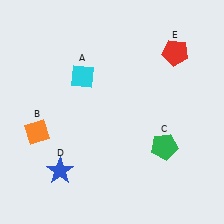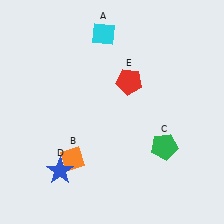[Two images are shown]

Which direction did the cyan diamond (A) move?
The cyan diamond (A) moved up.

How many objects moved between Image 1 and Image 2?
3 objects moved between the two images.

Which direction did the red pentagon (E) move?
The red pentagon (E) moved left.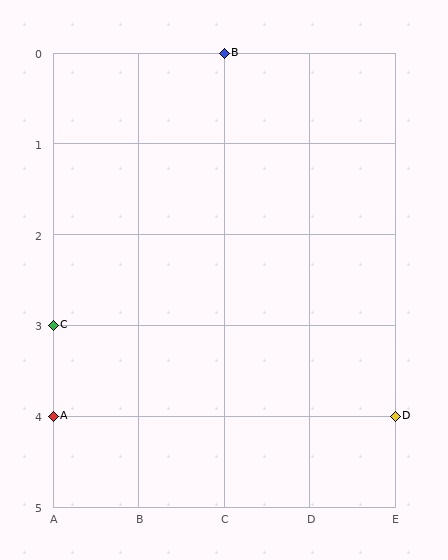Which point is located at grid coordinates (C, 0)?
Point B is at (C, 0).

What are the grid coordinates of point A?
Point A is at grid coordinates (A, 4).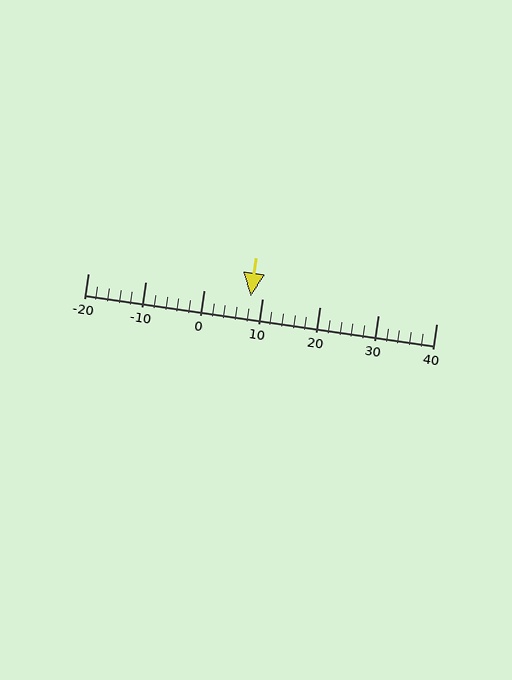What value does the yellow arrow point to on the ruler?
The yellow arrow points to approximately 8.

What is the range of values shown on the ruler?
The ruler shows values from -20 to 40.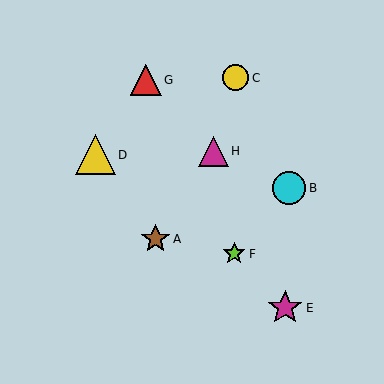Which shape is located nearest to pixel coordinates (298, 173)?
The cyan circle (labeled B) at (289, 188) is nearest to that location.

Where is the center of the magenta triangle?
The center of the magenta triangle is at (213, 151).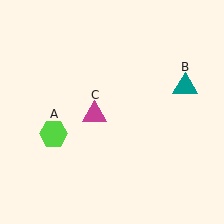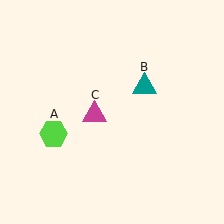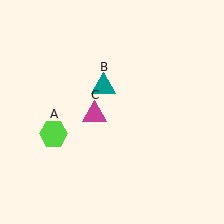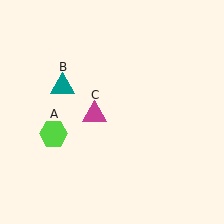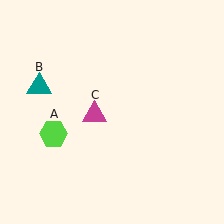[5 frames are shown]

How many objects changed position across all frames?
1 object changed position: teal triangle (object B).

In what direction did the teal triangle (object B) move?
The teal triangle (object B) moved left.